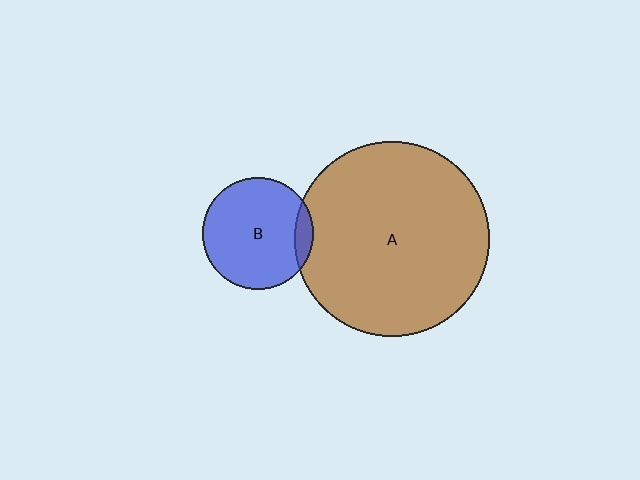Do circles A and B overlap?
Yes.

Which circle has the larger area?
Circle A (brown).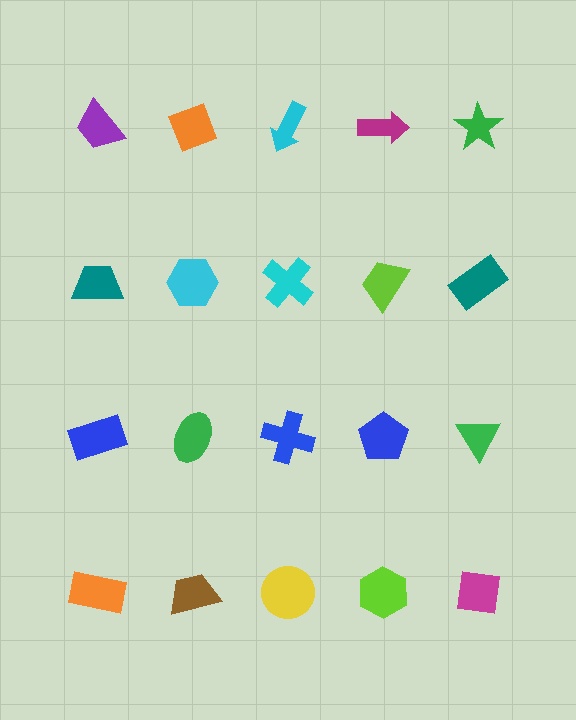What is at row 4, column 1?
An orange rectangle.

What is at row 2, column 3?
A cyan cross.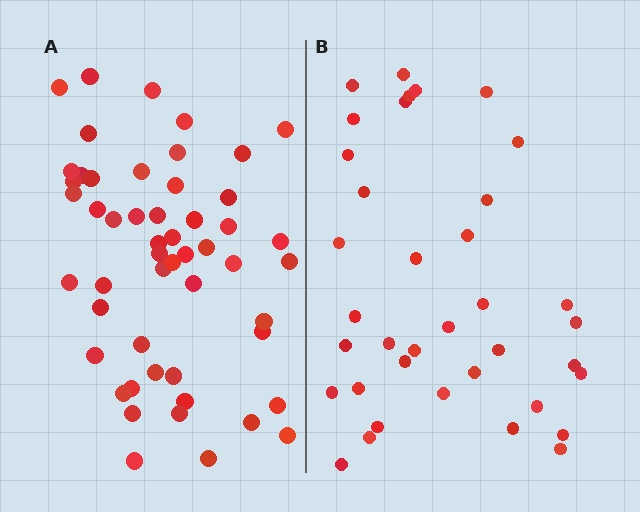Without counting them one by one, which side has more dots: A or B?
Region A (the left region) has more dots.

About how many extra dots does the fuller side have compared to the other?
Region A has approximately 15 more dots than region B.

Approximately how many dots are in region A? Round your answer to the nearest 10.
About 50 dots. (The exact count is 52, which rounds to 50.)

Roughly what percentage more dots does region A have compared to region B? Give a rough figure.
About 40% more.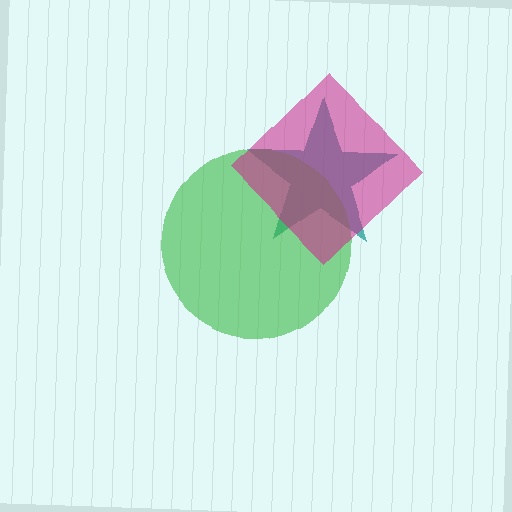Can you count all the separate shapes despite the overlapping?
Yes, there are 3 separate shapes.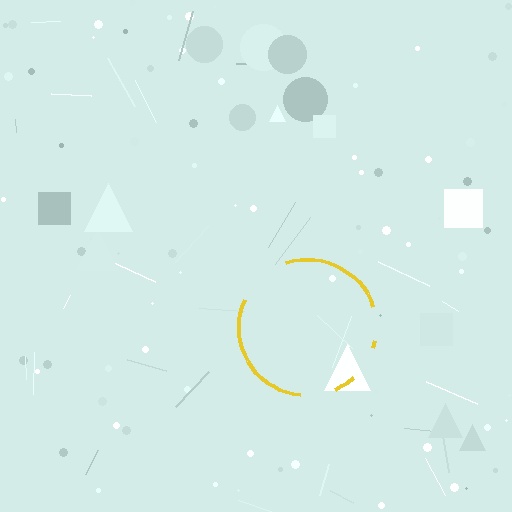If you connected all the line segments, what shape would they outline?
They would outline a circle.